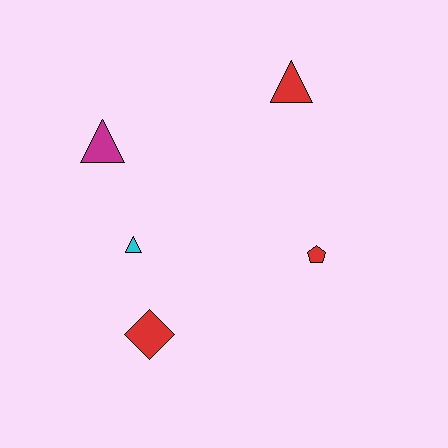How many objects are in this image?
There are 5 objects.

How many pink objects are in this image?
There are no pink objects.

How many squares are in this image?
There are no squares.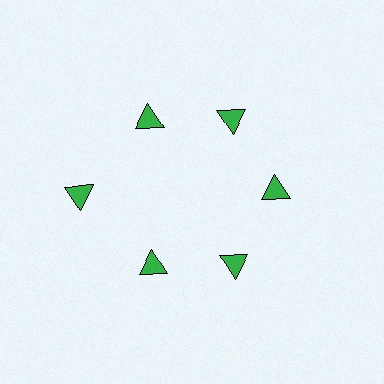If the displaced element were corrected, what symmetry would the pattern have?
It would have 6-fold rotational symmetry — the pattern would map onto itself every 60 degrees.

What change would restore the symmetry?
The symmetry would be restored by moving it inward, back onto the ring so that all 6 triangles sit at equal angles and equal distance from the center.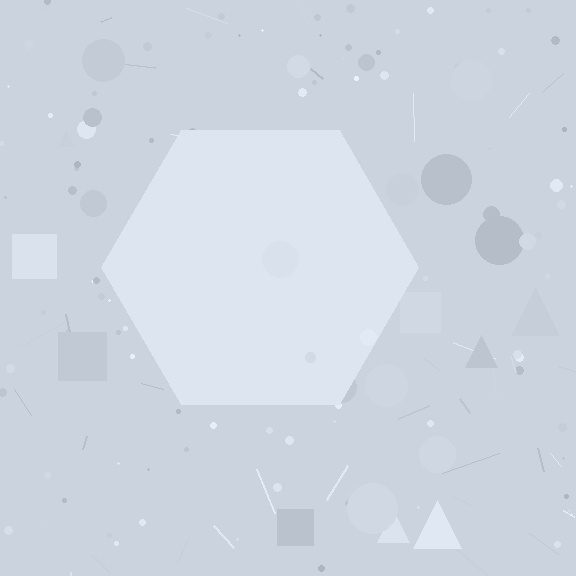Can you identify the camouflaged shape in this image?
The camouflaged shape is a hexagon.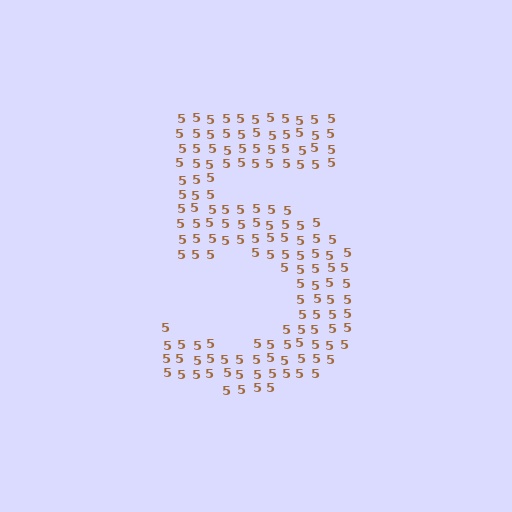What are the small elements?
The small elements are digit 5's.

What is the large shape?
The large shape is the digit 5.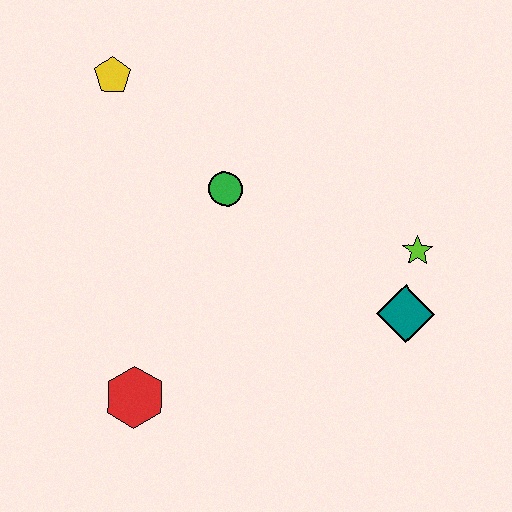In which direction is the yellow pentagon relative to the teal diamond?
The yellow pentagon is to the left of the teal diamond.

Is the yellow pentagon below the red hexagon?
No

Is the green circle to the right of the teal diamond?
No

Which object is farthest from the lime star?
The yellow pentagon is farthest from the lime star.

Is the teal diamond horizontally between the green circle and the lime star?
Yes